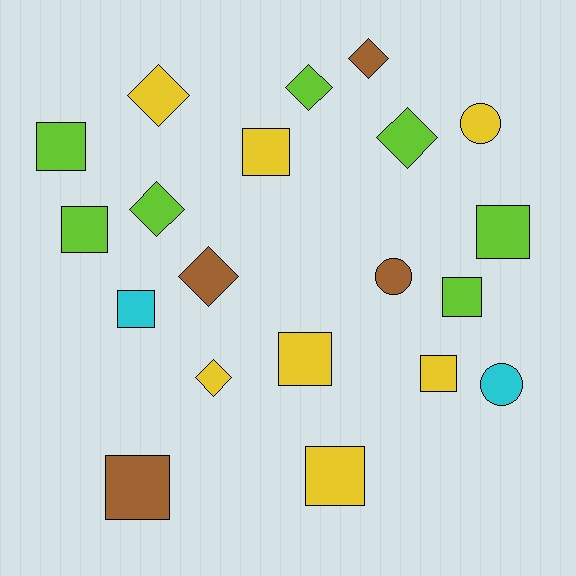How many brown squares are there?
There is 1 brown square.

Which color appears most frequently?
Lime, with 7 objects.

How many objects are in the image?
There are 20 objects.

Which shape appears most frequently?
Square, with 10 objects.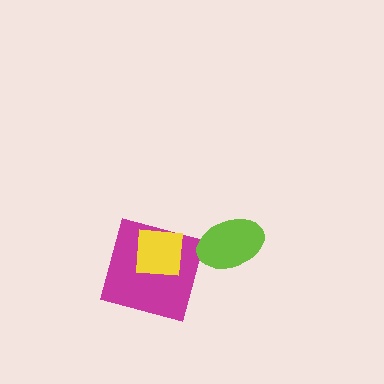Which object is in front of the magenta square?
The yellow square is in front of the magenta square.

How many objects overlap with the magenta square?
1 object overlaps with the magenta square.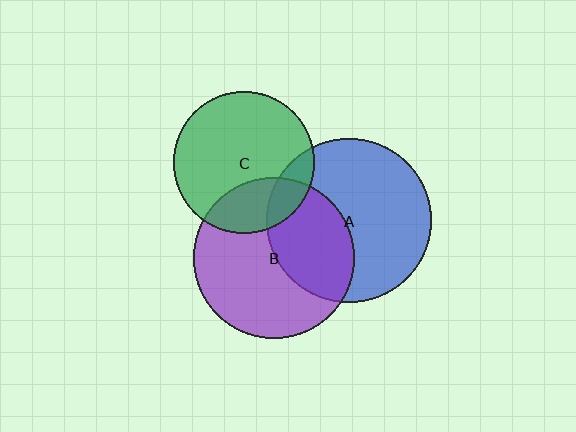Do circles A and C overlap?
Yes.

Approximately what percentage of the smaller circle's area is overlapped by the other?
Approximately 15%.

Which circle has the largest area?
Circle A (blue).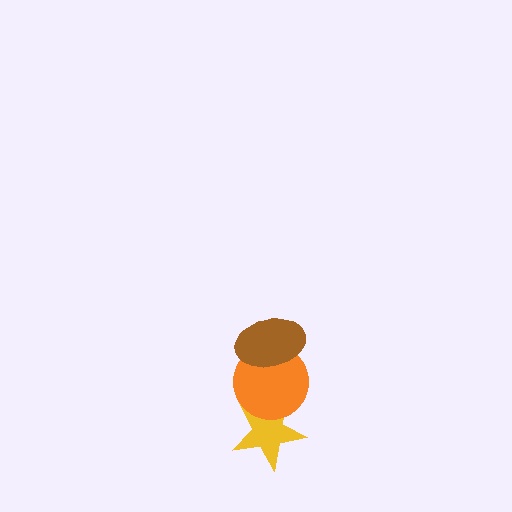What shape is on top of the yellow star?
The orange circle is on top of the yellow star.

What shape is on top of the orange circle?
The brown ellipse is on top of the orange circle.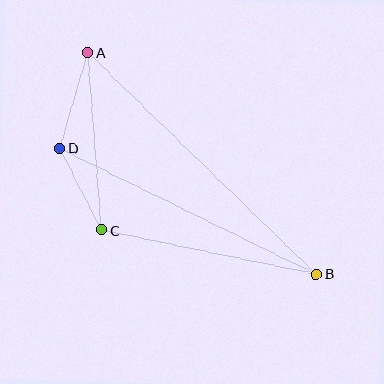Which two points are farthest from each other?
Points A and B are farthest from each other.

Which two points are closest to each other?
Points C and D are closest to each other.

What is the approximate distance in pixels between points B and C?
The distance between B and C is approximately 219 pixels.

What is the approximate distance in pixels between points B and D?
The distance between B and D is approximately 286 pixels.